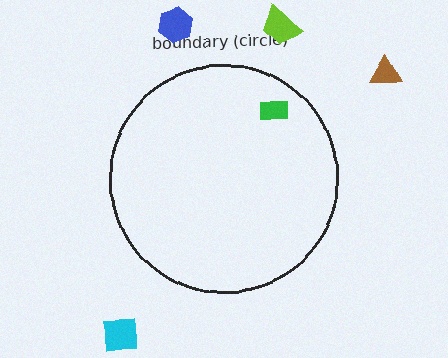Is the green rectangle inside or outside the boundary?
Inside.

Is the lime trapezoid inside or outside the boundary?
Outside.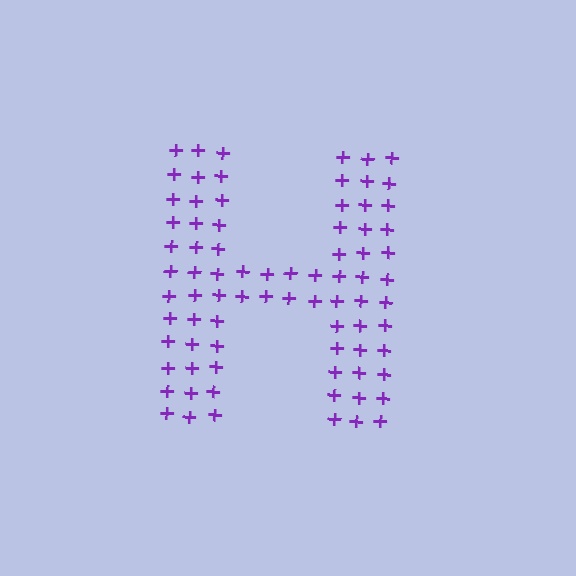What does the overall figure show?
The overall figure shows the letter H.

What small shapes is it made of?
It is made of small plus signs.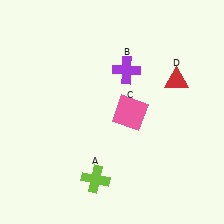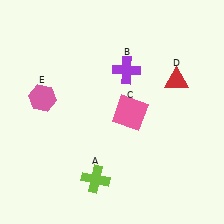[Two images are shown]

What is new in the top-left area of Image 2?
A pink hexagon (E) was added in the top-left area of Image 2.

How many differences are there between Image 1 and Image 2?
There is 1 difference between the two images.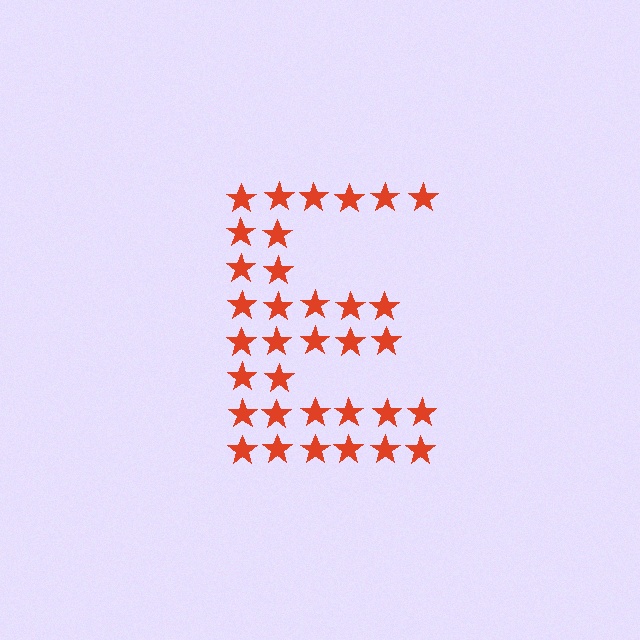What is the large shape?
The large shape is the letter E.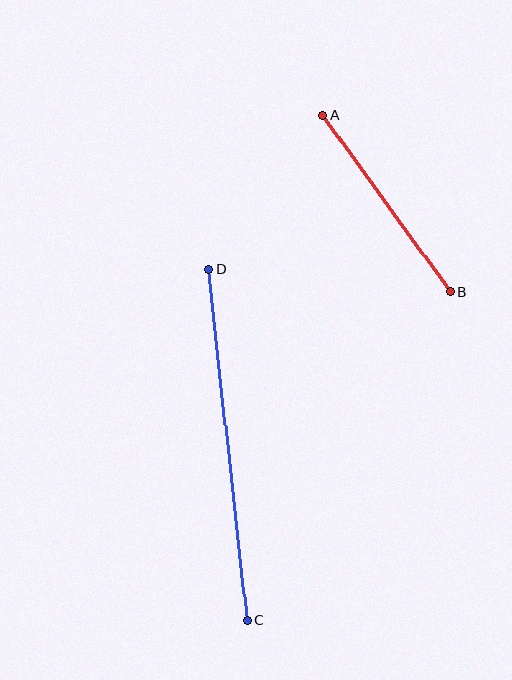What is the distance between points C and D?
The distance is approximately 353 pixels.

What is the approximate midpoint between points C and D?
The midpoint is at approximately (227, 445) pixels.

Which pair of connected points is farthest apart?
Points C and D are farthest apart.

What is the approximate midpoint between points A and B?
The midpoint is at approximately (386, 203) pixels.